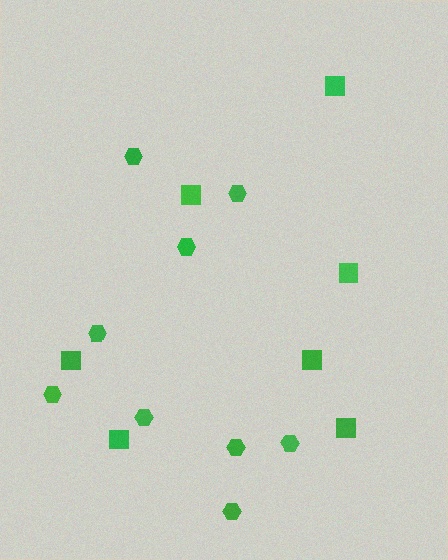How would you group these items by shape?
There are 2 groups: one group of squares (7) and one group of hexagons (9).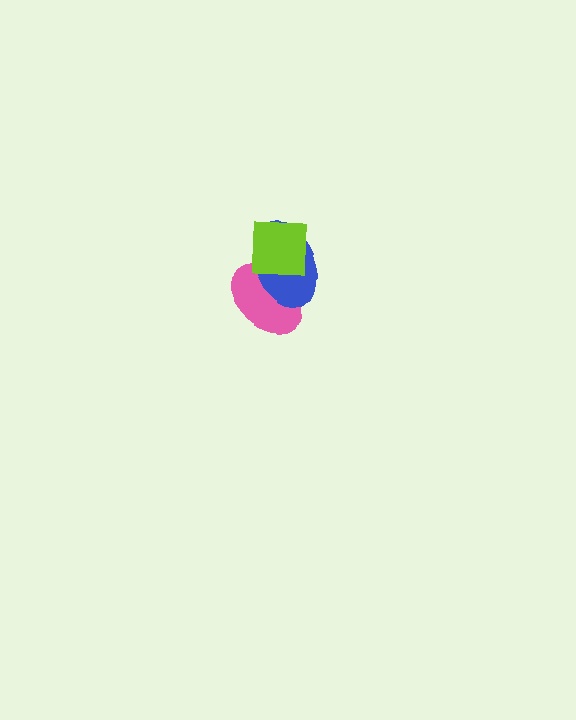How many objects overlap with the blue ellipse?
2 objects overlap with the blue ellipse.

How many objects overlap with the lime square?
2 objects overlap with the lime square.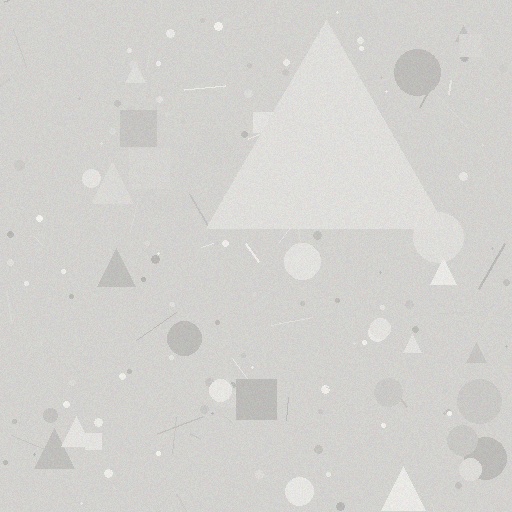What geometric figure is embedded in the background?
A triangle is embedded in the background.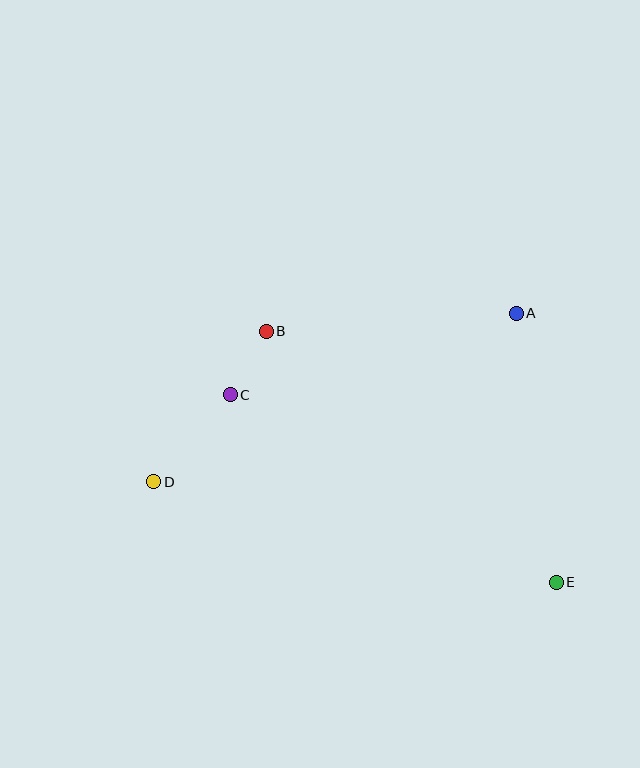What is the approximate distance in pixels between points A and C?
The distance between A and C is approximately 297 pixels.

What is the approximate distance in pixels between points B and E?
The distance between B and E is approximately 384 pixels.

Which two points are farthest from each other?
Points D and E are farthest from each other.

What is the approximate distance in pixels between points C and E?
The distance between C and E is approximately 376 pixels.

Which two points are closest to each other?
Points B and C are closest to each other.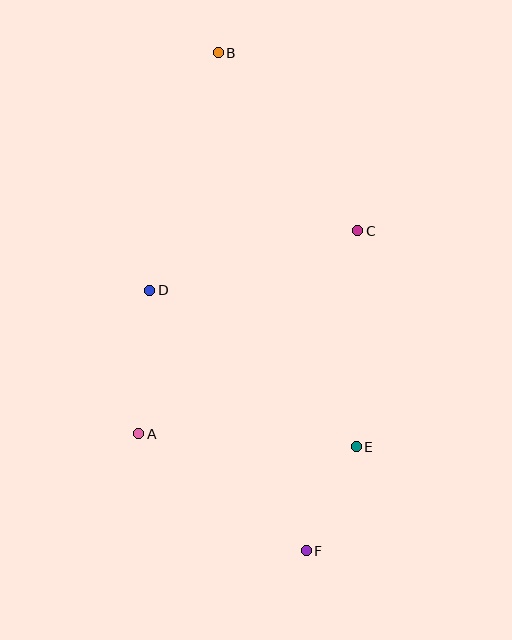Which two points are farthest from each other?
Points B and F are farthest from each other.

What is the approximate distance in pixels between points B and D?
The distance between B and D is approximately 247 pixels.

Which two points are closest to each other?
Points E and F are closest to each other.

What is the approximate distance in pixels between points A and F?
The distance between A and F is approximately 204 pixels.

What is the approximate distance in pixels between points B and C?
The distance between B and C is approximately 226 pixels.